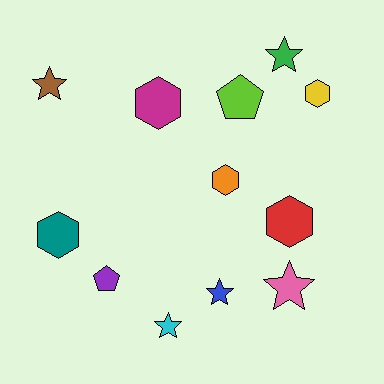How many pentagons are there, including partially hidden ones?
There are 2 pentagons.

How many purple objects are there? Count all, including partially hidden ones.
There is 1 purple object.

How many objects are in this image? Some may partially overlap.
There are 12 objects.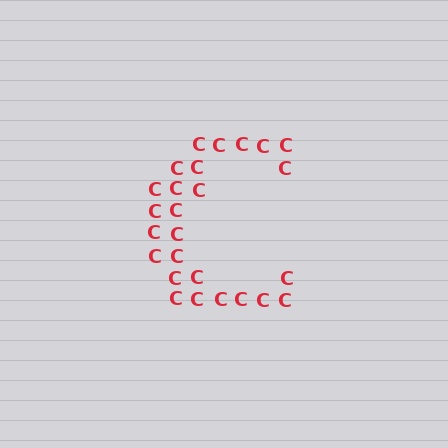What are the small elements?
The small elements are letter C's.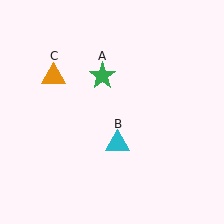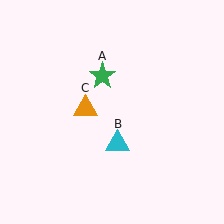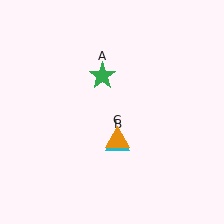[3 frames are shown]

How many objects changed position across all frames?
1 object changed position: orange triangle (object C).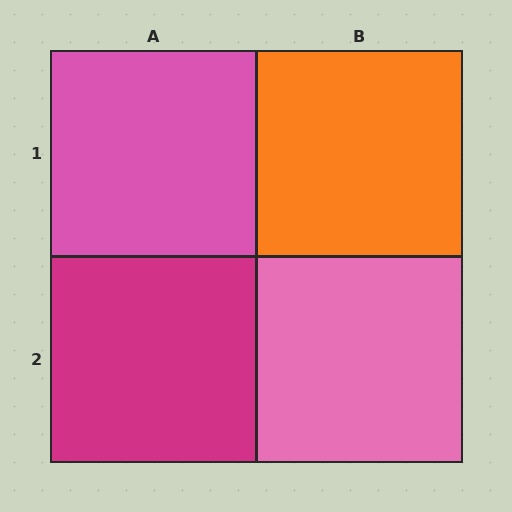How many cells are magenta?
1 cell is magenta.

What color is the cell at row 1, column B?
Orange.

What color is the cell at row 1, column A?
Pink.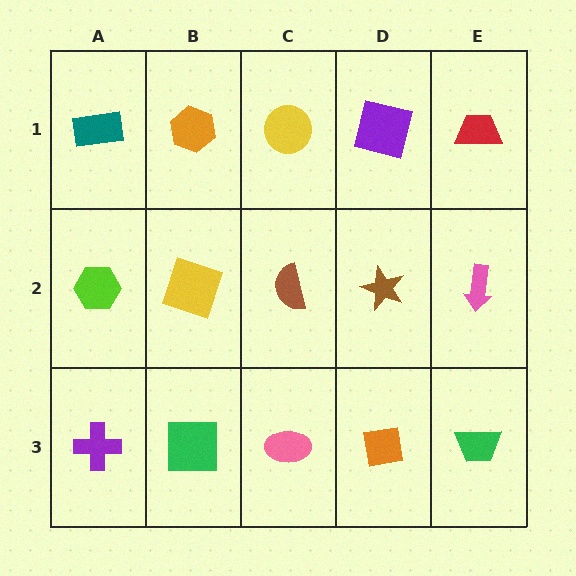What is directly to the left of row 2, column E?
A brown star.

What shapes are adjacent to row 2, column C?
A yellow circle (row 1, column C), a pink ellipse (row 3, column C), a yellow square (row 2, column B), a brown star (row 2, column D).